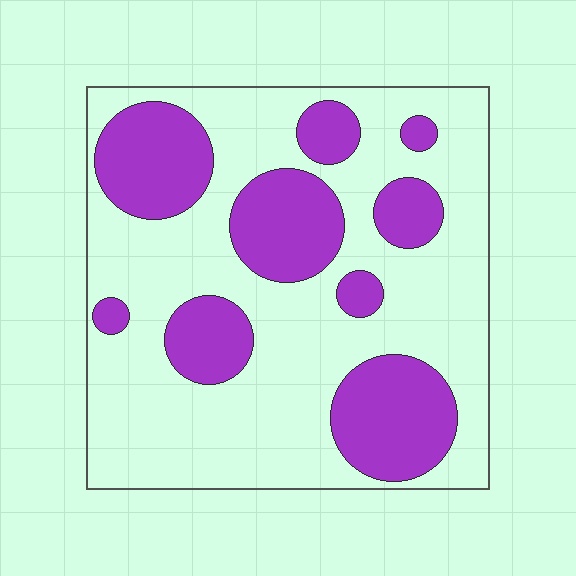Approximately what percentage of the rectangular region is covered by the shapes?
Approximately 30%.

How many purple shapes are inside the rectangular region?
9.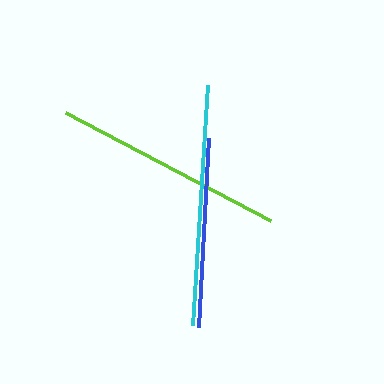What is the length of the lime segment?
The lime segment is approximately 232 pixels long.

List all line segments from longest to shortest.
From longest to shortest: cyan, lime, blue.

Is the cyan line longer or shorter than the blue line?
The cyan line is longer than the blue line.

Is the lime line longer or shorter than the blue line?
The lime line is longer than the blue line.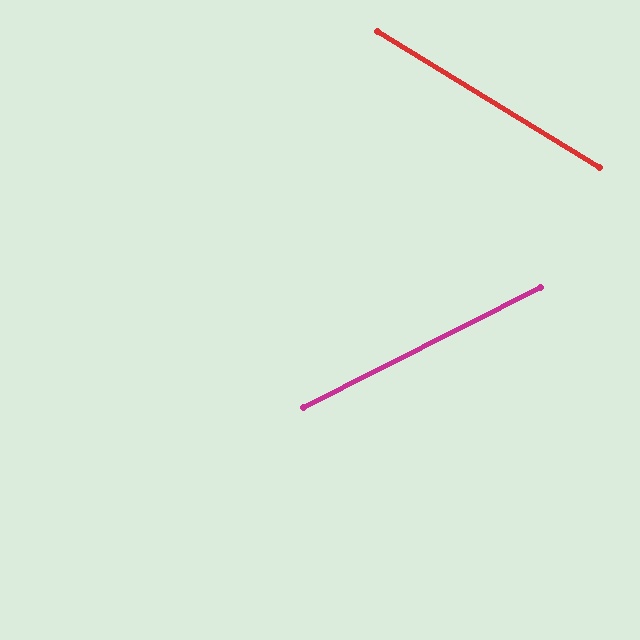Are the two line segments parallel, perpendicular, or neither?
Neither parallel nor perpendicular — they differ by about 58°.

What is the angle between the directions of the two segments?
Approximately 58 degrees.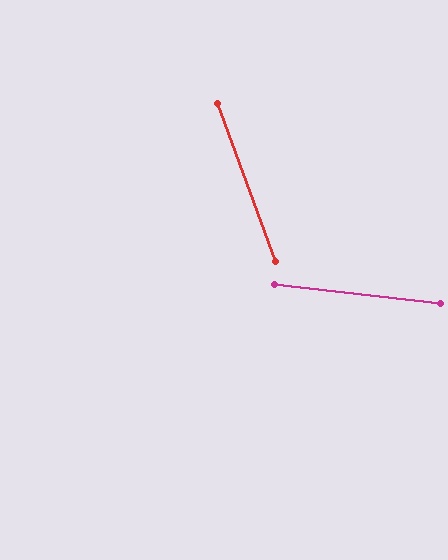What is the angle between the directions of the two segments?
Approximately 63 degrees.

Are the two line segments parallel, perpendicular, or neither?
Neither parallel nor perpendicular — they differ by about 63°.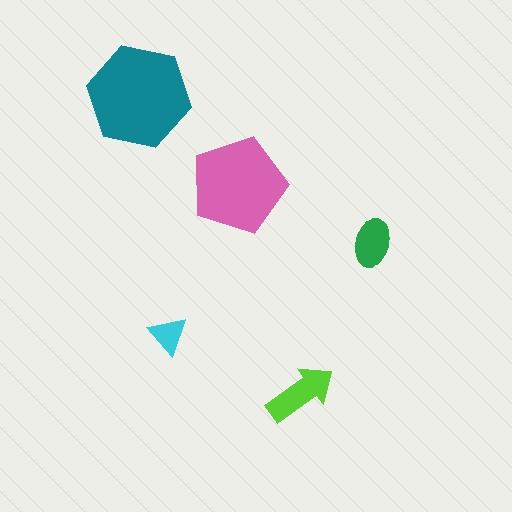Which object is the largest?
The teal hexagon.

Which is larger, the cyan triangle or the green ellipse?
The green ellipse.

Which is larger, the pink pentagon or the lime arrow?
The pink pentagon.